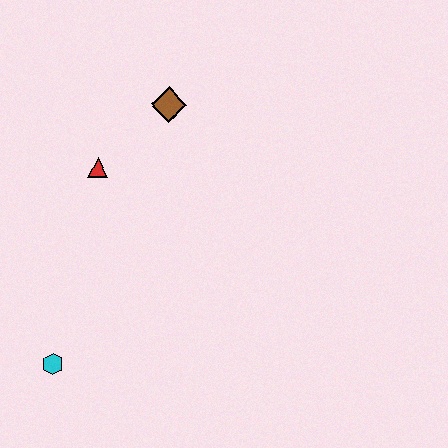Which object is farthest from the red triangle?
The cyan hexagon is farthest from the red triangle.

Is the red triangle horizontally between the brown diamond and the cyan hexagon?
Yes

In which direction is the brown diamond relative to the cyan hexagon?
The brown diamond is above the cyan hexagon.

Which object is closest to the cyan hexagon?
The red triangle is closest to the cyan hexagon.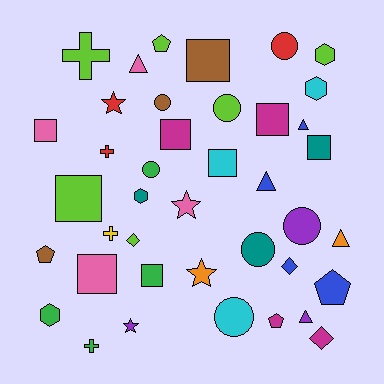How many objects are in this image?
There are 40 objects.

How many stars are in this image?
There are 4 stars.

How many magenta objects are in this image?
There are 4 magenta objects.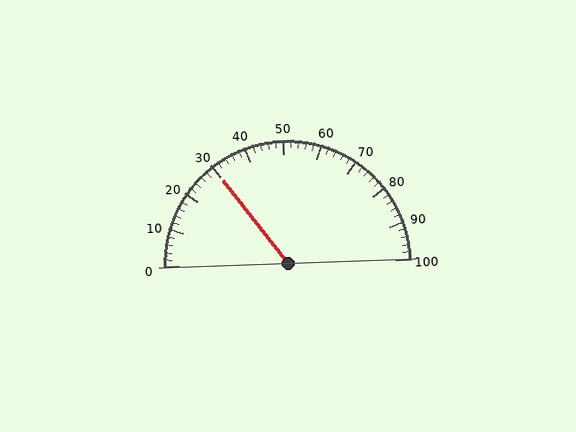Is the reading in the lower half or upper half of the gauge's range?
The reading is in the lower half of the range (0 to 100).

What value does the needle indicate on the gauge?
The needle indicates approximately 30.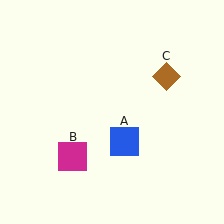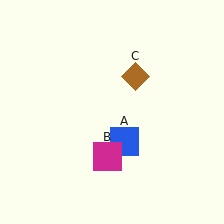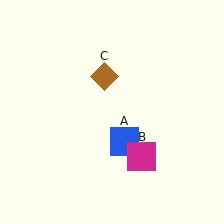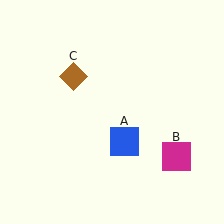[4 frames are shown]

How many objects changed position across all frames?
2 objects changed position: magenta square (object B), brown diamond (object C).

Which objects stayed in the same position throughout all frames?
Blue square (object A) remained stationary.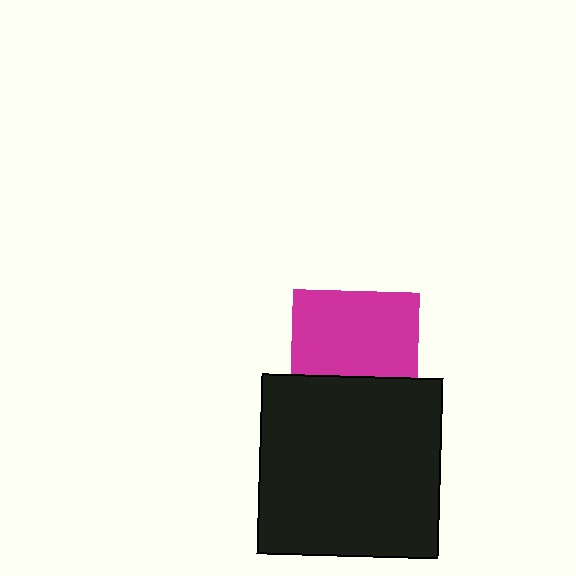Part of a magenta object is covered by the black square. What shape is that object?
It is a square.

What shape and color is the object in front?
The object in front is a black square.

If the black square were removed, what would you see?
You would see the complete magenta square.